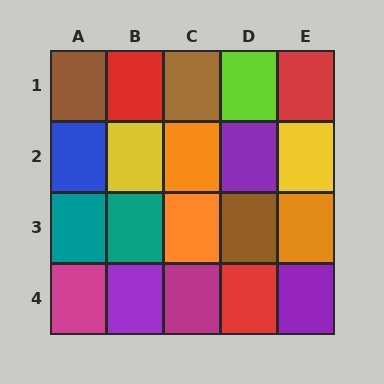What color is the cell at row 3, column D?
Brown.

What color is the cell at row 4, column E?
Purple.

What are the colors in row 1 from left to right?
Brown, red, brown, lime, red.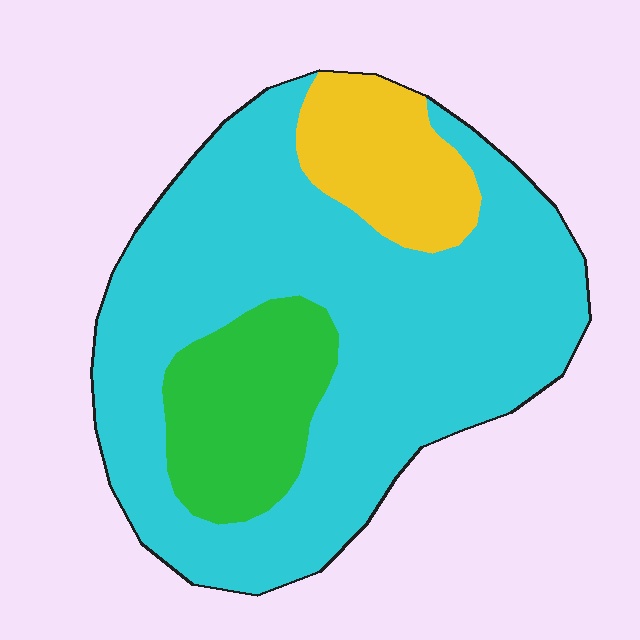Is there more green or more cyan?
Cyan.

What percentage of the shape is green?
Green covers 16% of the shape.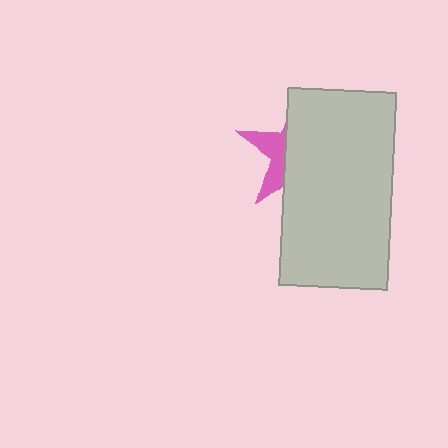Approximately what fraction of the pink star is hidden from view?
Roughly 68% of the pink star is hidden behind the light gray rectangle.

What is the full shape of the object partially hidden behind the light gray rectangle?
The partially hidden object is a pink star.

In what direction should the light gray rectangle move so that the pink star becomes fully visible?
The light gray rectangle should move right. That is the shortest direction to clear the overlap and leave the pink star fully visible.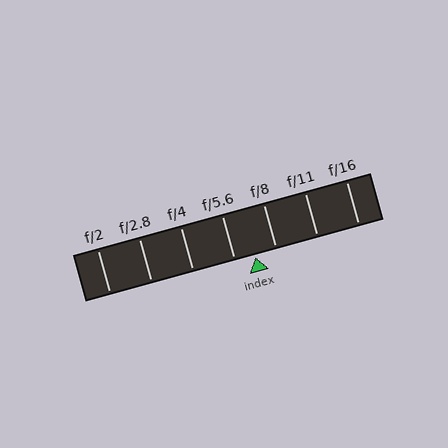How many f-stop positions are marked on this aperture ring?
There are 7 f-stop positions marked.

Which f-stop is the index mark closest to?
The index mark is closest to f/5.6.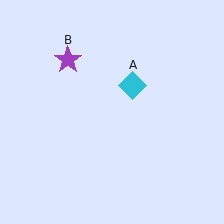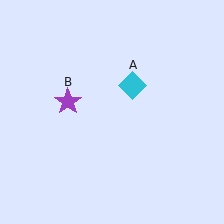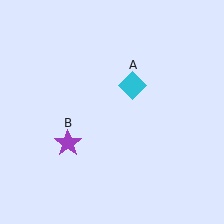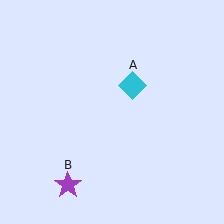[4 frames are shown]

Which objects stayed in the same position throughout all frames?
Cyan diamond (object A) remained stationary.